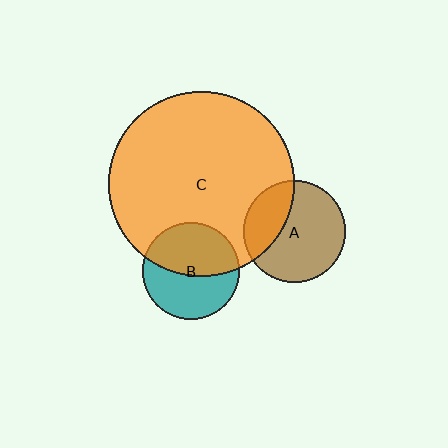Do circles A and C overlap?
Yes.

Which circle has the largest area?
Circle C (orange).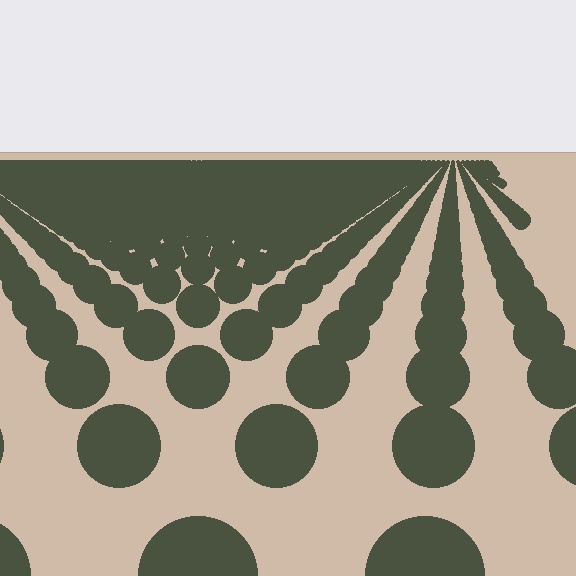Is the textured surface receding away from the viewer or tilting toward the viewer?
The surface is receding away from the viewer. Texture elements get smaller and denser toward the top.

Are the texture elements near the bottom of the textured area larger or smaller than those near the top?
Larger. Near the bottom, elements are closer to the viewer and appear at a bigger on-screen size.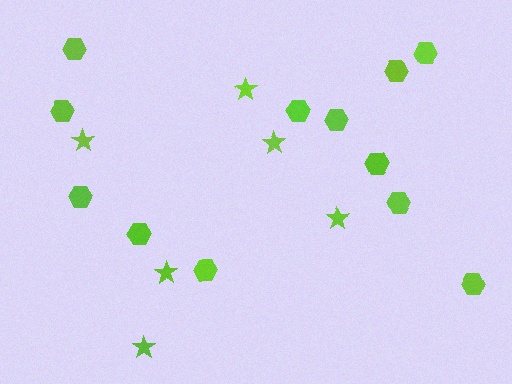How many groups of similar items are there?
There are 2 groups: one group of stars (6) and one group of hexagons (12).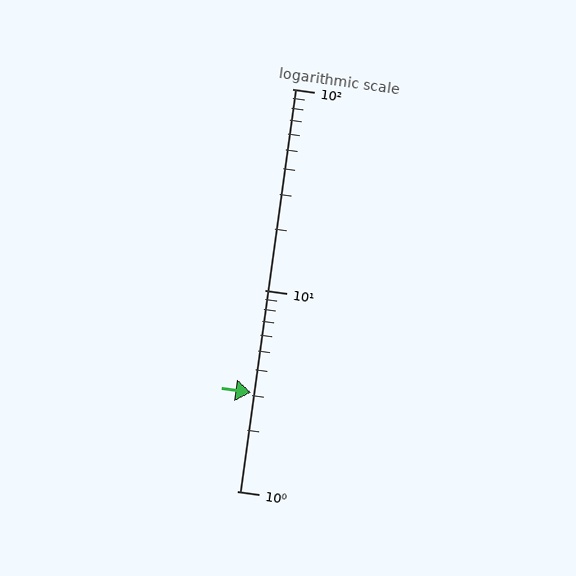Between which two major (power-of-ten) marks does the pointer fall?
The pointer is between 1 and 10.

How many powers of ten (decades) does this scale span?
The scale spans 2 decades, from 1 to 100.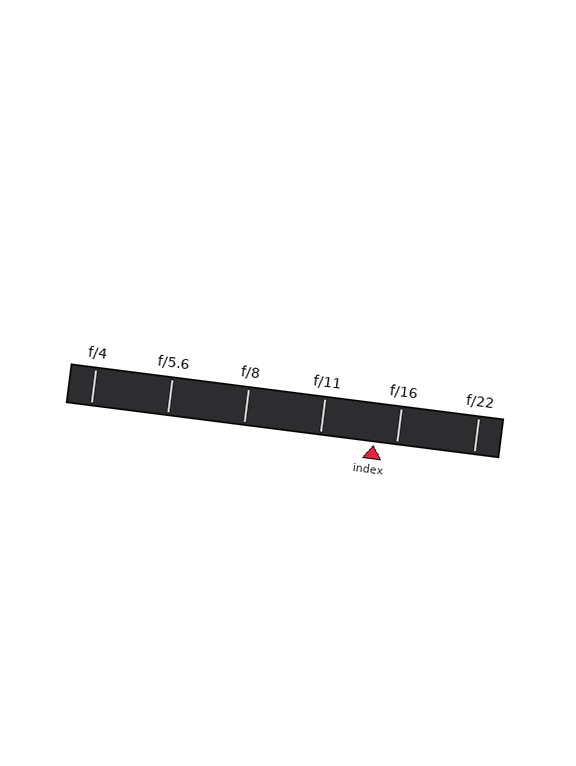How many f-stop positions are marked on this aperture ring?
There are 6 f-stop positions marked.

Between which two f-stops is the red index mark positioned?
The index mark is between f/11 and f/16.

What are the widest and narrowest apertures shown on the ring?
The widest aperture shown is f/4 and the narrowest is f/22.